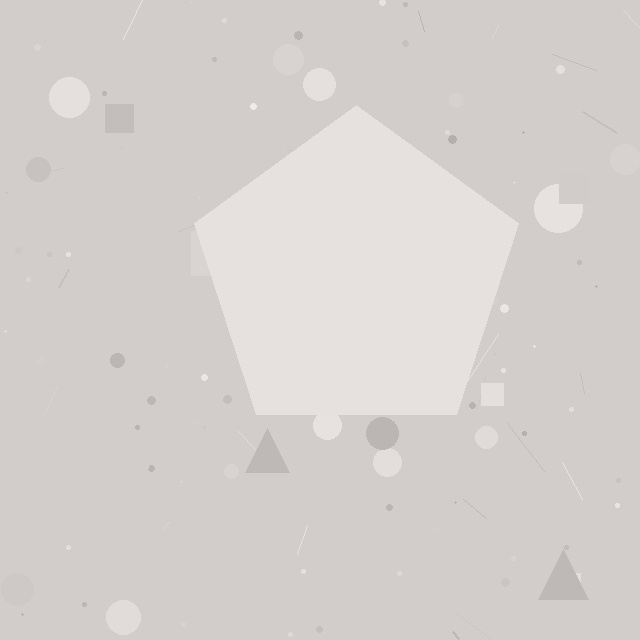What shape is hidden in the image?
A pentagon is hidden in the image.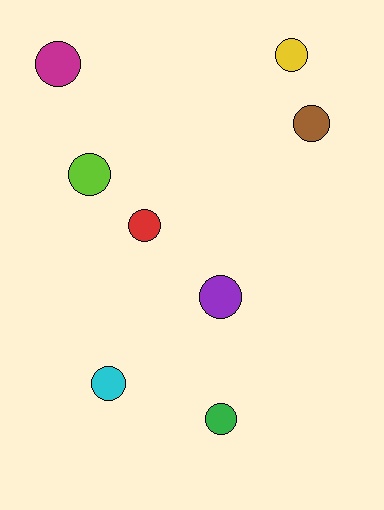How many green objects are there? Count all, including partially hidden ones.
There is 1 green object.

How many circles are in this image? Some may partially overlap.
There are 8 circles.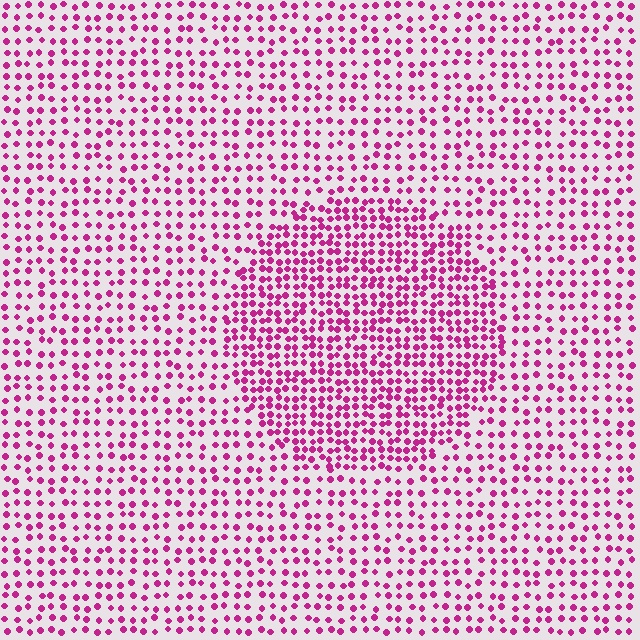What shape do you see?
I see a circle.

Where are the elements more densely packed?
The elements are more densely packed inside the circle boundary.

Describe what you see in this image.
The image contains small magenta elements arranged at two different densities. A circle-shaped region is visible where the elements are more densely packed than the surrounding area.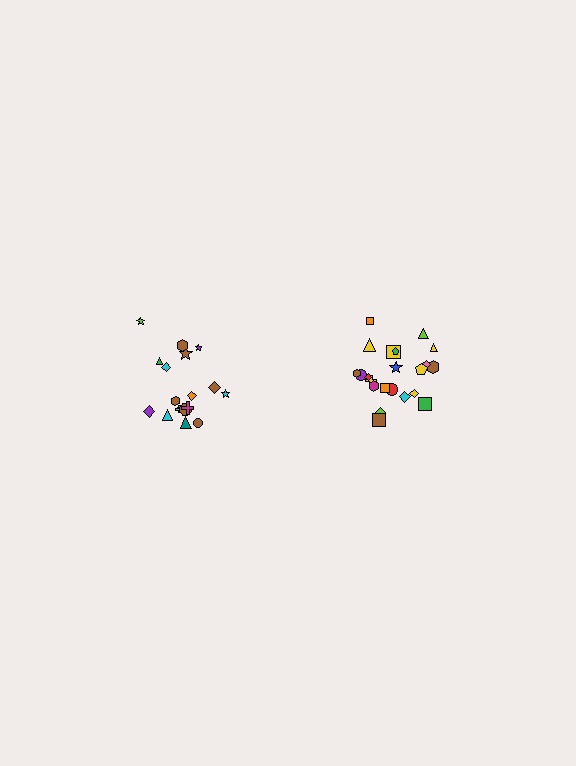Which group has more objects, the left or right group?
The right group.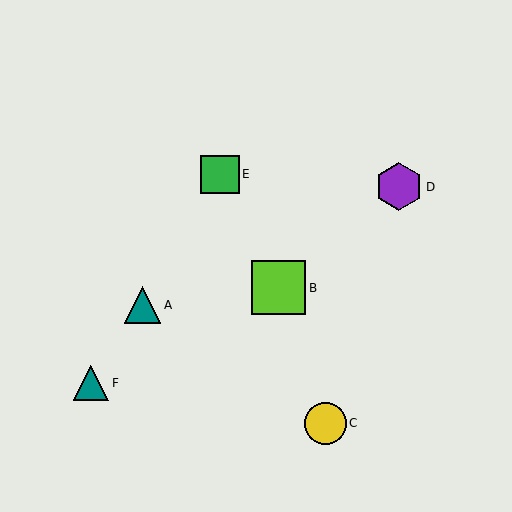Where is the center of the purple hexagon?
The center of the purple hexagon is at (399, 187).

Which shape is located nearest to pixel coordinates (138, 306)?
The teal triangle (labeled A) at (143, 305) is nearest to that location.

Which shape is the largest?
The lime square (labeled B) is the largest.